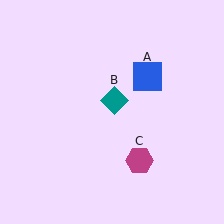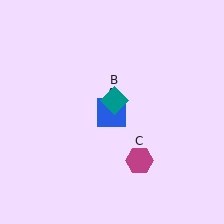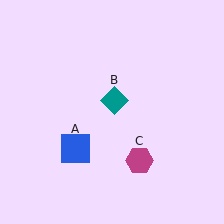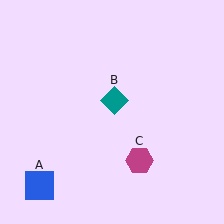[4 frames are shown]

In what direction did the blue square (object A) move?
The blue square (object A) moved down and to the left.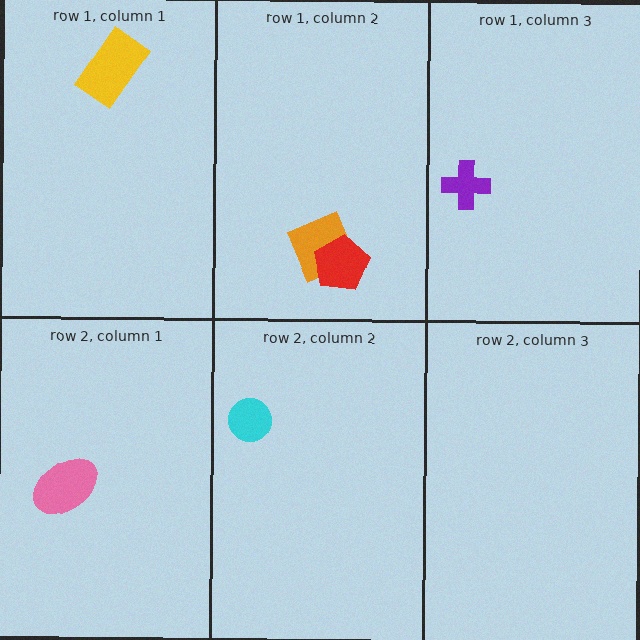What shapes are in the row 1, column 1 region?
The yellow rectangle.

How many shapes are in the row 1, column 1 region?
1.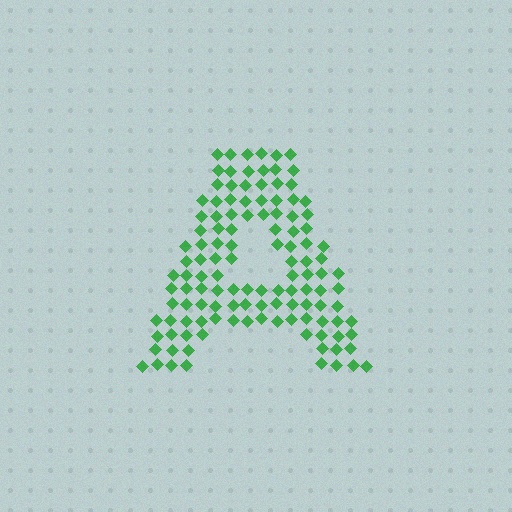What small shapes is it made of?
It is made of small diamonds.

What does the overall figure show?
The overall figure shows the letter A.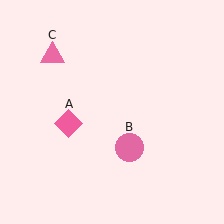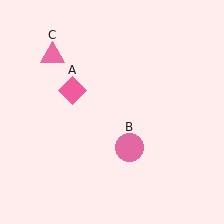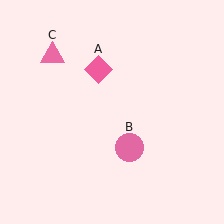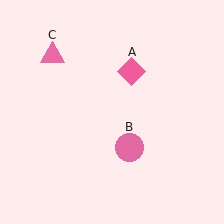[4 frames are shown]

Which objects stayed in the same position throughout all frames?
Pink circle (object B) and pink triangle (object C) remained stationary.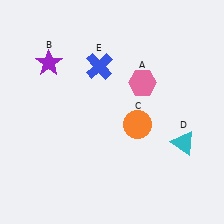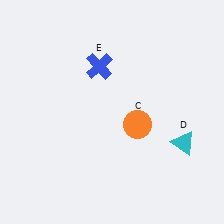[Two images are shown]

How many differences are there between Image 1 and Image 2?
There are 2 differences between the two images.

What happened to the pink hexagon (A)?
The pink hexagon (A) was removed in Image 2. It was in the top-right area of Image 1.